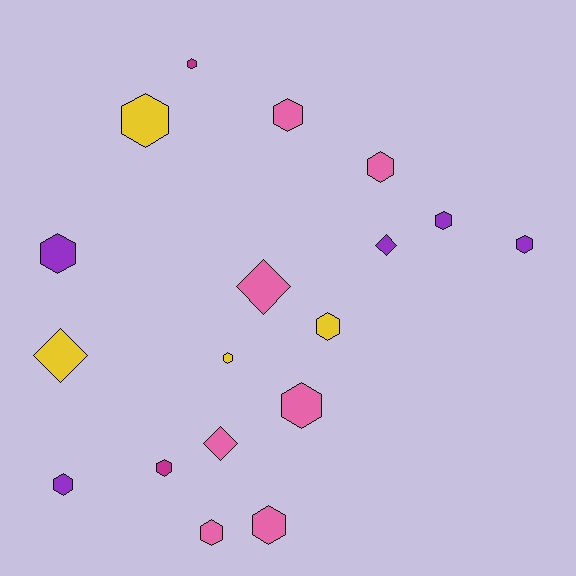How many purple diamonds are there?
There is 1 purple diamond.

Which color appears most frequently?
Pink, with 7 objects.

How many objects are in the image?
There are 18 objects.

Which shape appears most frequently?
Hexagon, with 14 objects.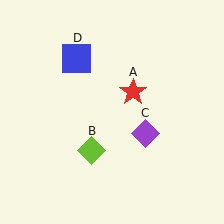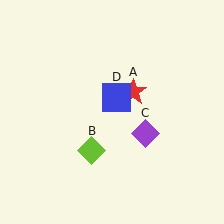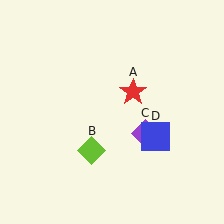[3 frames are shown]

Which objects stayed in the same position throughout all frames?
Red star (object A) and lime diamond (object B) and purple diamond (object C) remained stationary.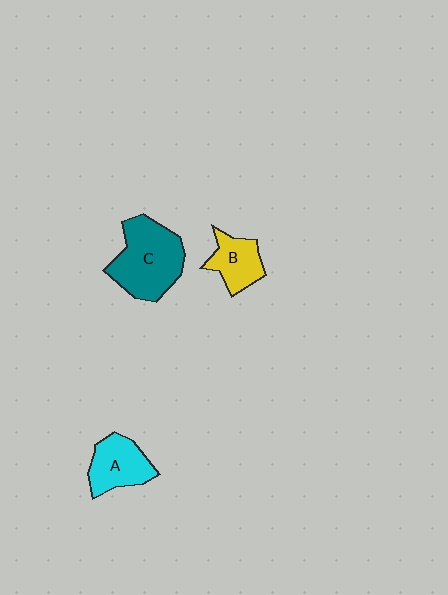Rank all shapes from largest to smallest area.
From largest to smallest: C (teal), A (cyan), B (yellow).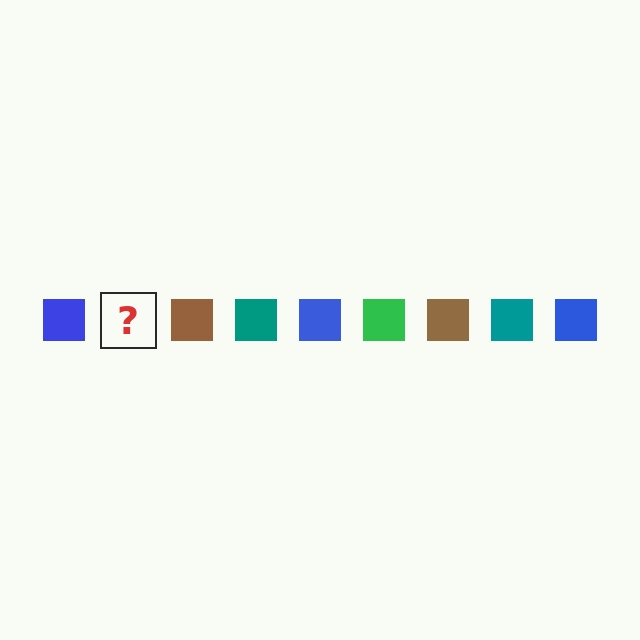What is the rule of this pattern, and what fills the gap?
The rule is that the pattern cycles through blue, green, brown, teal squares. The gap should be filled with a green square.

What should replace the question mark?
The question mark should be replaced with a green square.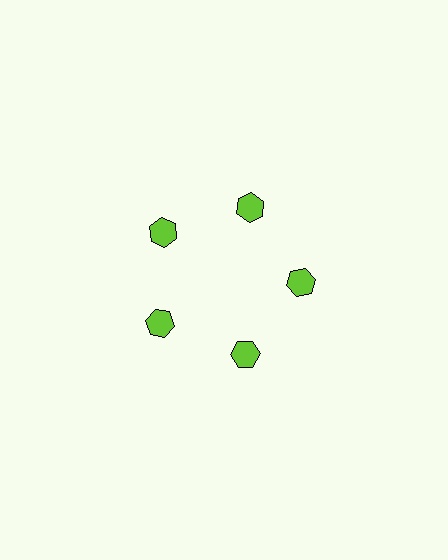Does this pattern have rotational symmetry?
Yes, this pattern has 5-fold rotational symmetry. It looks the same after rotating 72 degrees around the center.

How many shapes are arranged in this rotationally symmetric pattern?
There are 5 shapes, arranged in 5 groups of 1.